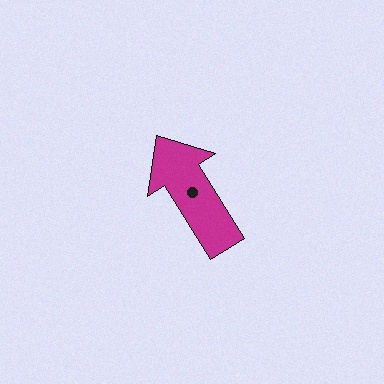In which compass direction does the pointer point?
Northwest.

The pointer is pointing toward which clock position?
Roughly 11 o'clock.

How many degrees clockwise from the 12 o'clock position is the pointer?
Approximately 328 degrees.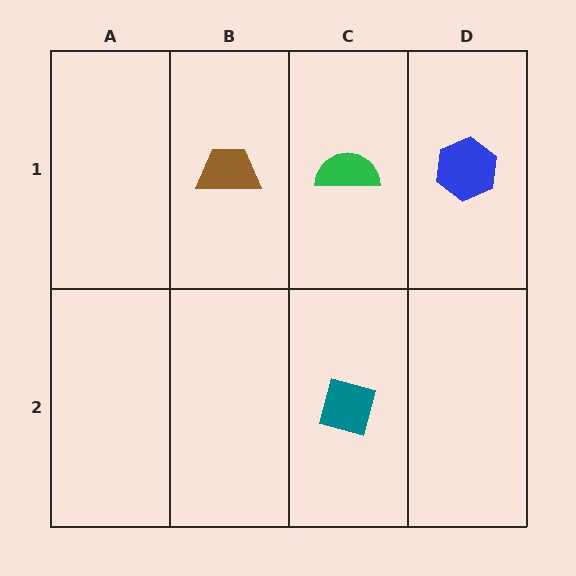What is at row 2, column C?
A teal diamond.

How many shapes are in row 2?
1 shape.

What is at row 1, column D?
A blue hexagon.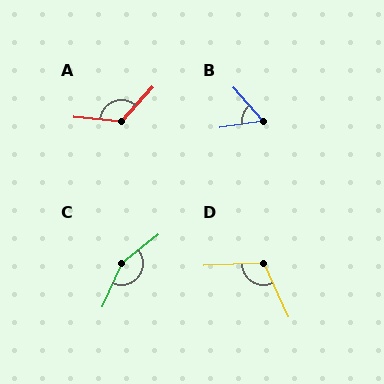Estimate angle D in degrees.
Approximately 112 degrees.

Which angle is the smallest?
B, at approximately 58 degrees.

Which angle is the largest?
C, at approximately 153 degrees.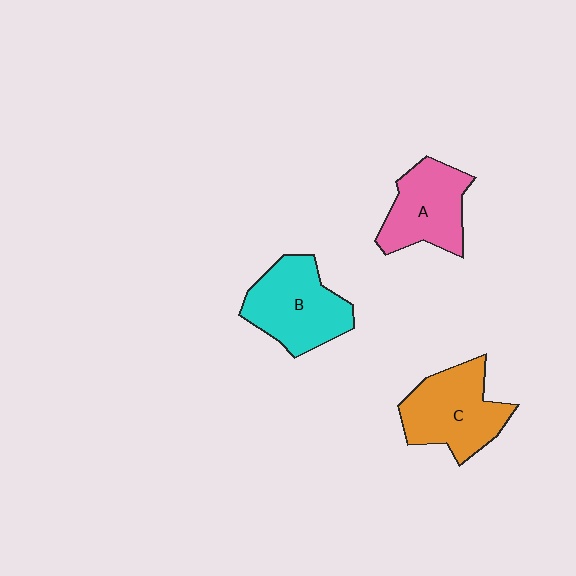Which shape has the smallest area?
Shape A (pink).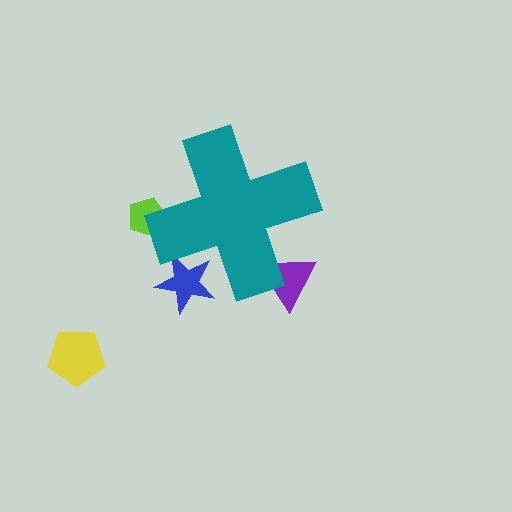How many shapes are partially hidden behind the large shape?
3 shapes are partially hidden.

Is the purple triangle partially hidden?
Yes, the purple triangle is partially hidden behind the teal cross.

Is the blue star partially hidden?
Yes, the blue star is partially hidden behind the teal cross.